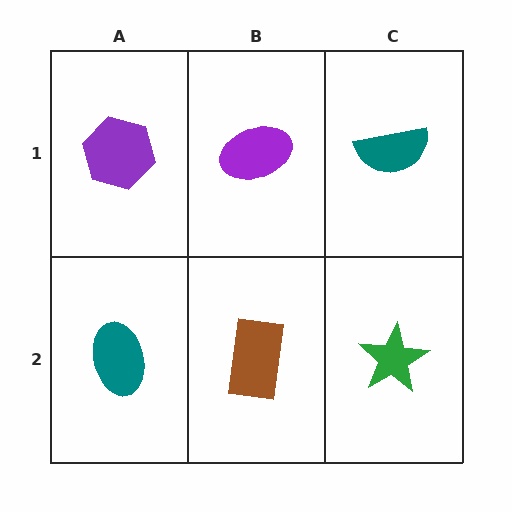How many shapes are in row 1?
3 shapes.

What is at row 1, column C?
A teal semicircle.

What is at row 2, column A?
A teal ellipse.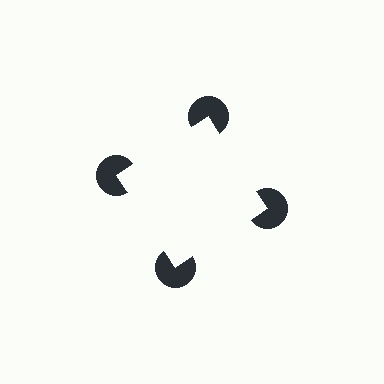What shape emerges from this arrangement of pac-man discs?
An illusory square — its edges are inferred from the aligned wedge cuts in the pac-man discs, not physically drawn.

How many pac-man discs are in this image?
There are 4 — one at each vertex of the illusory square.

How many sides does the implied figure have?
4 sides.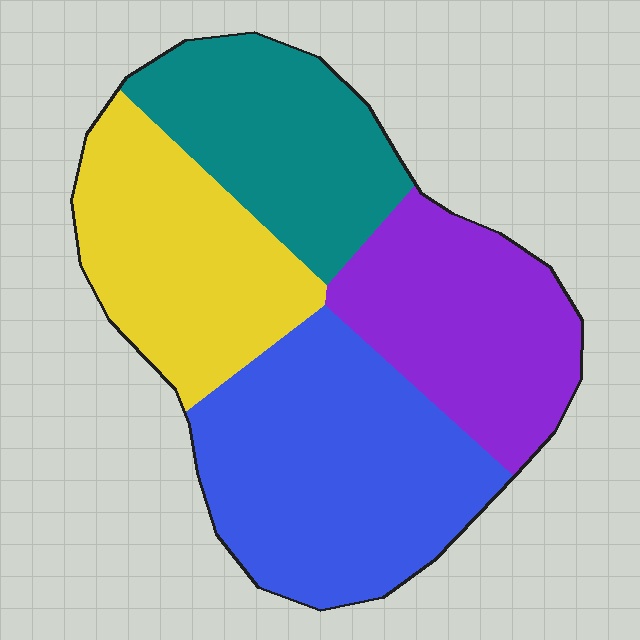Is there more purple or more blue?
Blue.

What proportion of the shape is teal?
Teal covers 21% of the shape.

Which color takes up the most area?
Blue, at roughly 35%.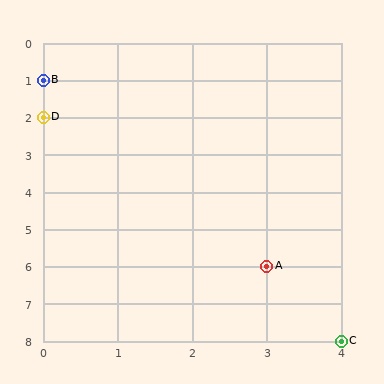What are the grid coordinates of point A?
Point A is at grid coordinates (3, 6).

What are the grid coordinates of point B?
Point B is at grid coordinates (0, 1).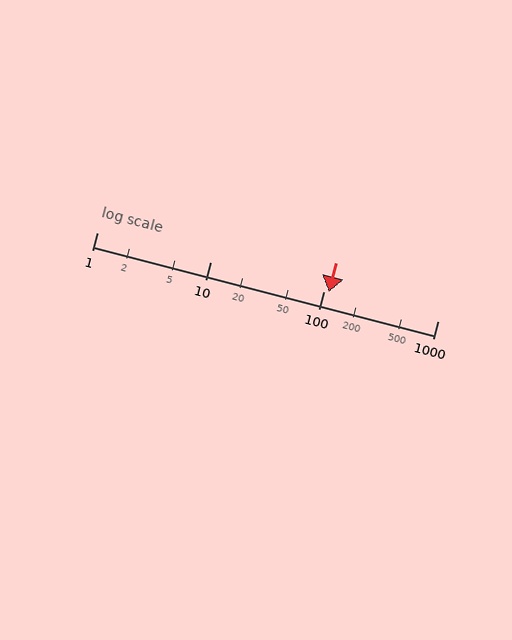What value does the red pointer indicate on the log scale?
The pointer indicates approximately 110.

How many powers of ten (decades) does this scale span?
The scale spans 3 decades, from 1 to 1000.